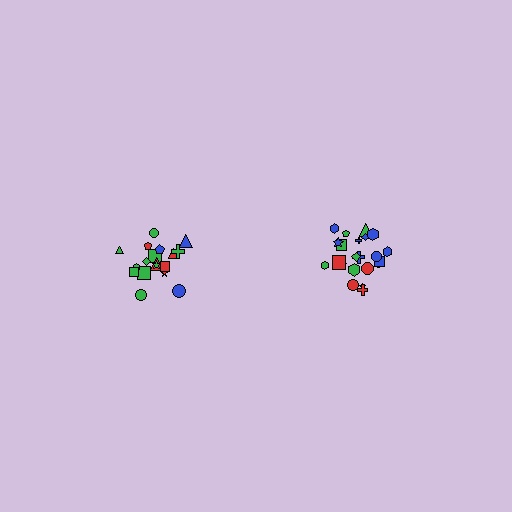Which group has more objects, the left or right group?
The right group.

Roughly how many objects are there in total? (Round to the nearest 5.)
Roughly 40 objects in total.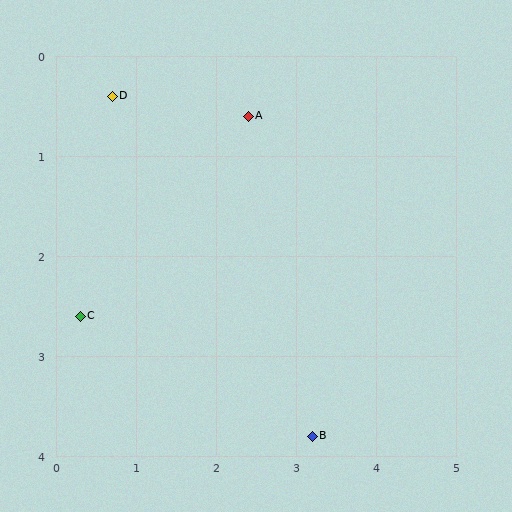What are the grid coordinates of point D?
Point D is at approximately (0.7, 0.4).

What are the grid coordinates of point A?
Point A is at approximately (2.4, 0.6).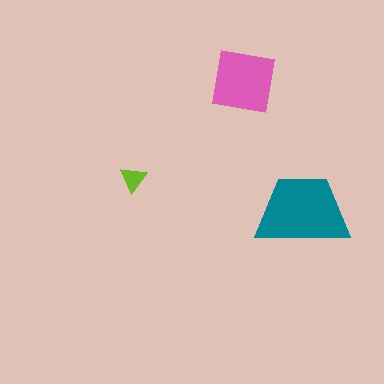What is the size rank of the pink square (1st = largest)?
2nd.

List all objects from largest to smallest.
The teal trapezoid, the pink square, the lime triangle.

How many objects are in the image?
There are 3 objects in the image.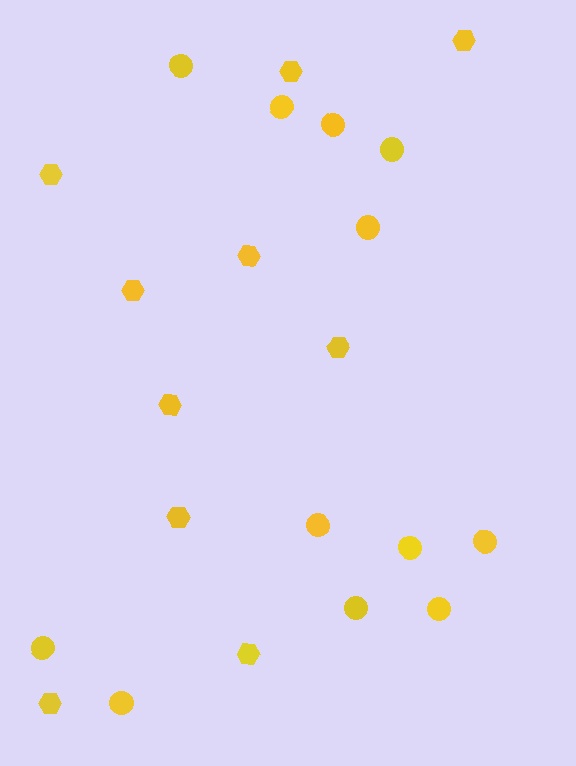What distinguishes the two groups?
There are 2 groups: one group of circles (12) and one group of hexagons (10).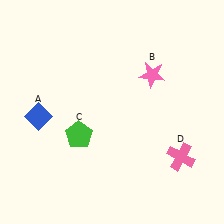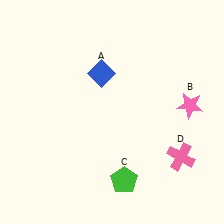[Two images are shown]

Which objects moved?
The objects that moved are: the blue diamond (A), the pink star (B), the green pentagon (C).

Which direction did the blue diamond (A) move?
The blue diamond (A) moved right.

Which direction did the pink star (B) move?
The pink star (B) moved right.